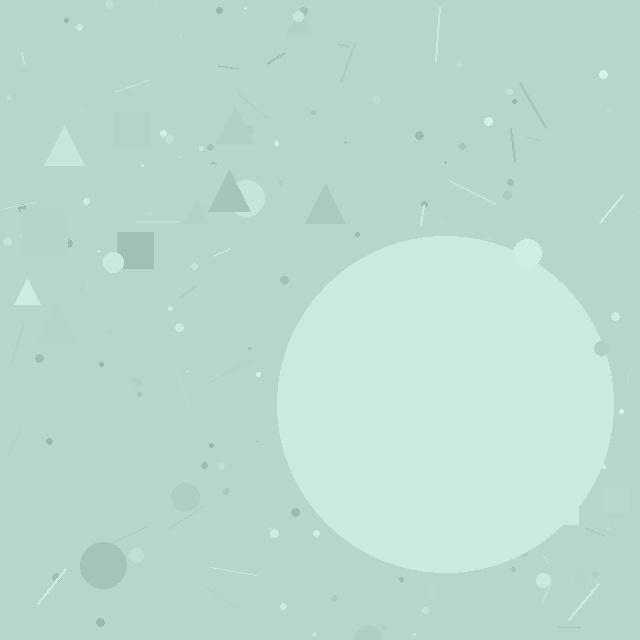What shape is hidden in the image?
A circle is hidden in the image.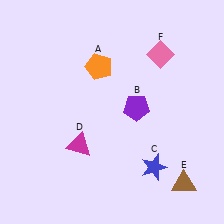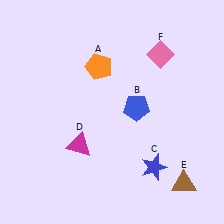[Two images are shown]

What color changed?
The pentagon (B) changed from purple in Image 1 to blue in Image 2.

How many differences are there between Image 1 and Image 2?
There is 1 difference between the two images.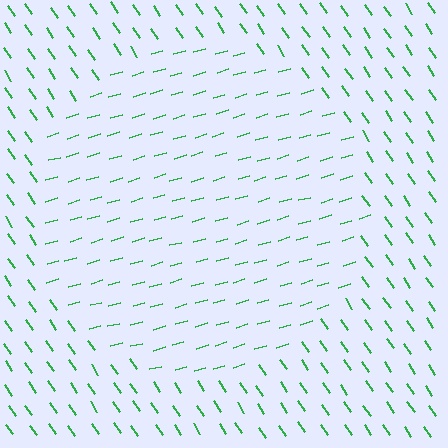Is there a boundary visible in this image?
Yes, there is a texture boundary formed by a change in line orientation.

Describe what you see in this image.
The image is filled with small green line segments. A circle region in the image has lines oriented differently from the surrounding lines, creating a visible texture boundary.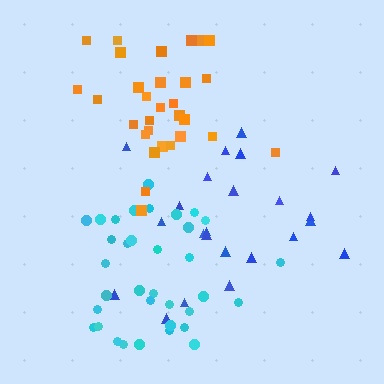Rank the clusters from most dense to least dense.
cyan, orange, blue.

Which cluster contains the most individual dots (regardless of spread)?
Cyan (35).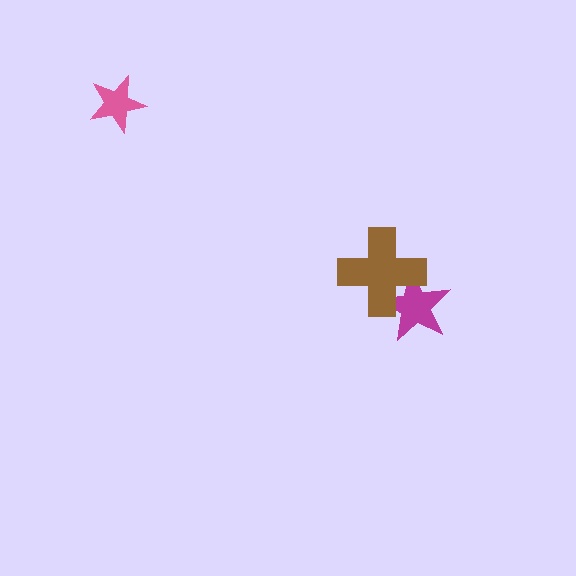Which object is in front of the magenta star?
The brown cross is in front of the magenta star.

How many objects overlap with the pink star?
0 objects overlap with the pink star.